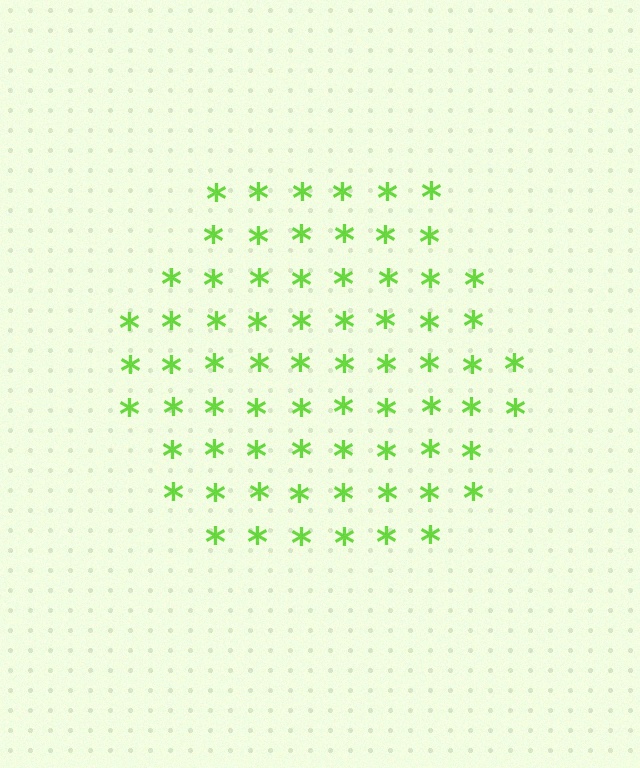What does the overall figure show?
The overall figure shows a hexagon.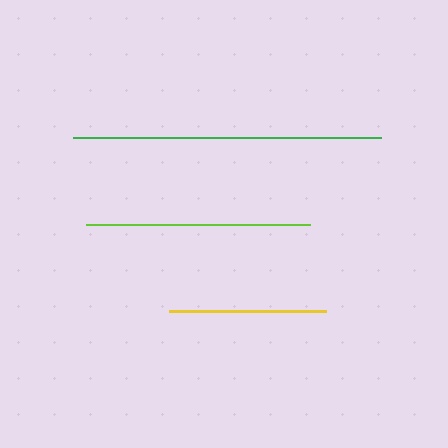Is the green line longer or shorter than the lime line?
The green line is longer than the lime line.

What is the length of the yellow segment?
The yellow segment is approximately 157 pixels long.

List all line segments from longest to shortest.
From longest to shortest: green, lime, yellow.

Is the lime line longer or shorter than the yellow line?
The lime line is longer than the yellow line.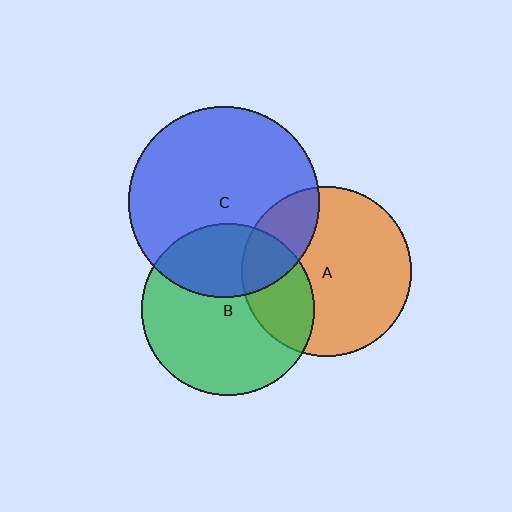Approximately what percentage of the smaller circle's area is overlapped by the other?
Approximately 20%.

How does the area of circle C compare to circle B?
Approximately 1.2 times.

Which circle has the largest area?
Circle C (blue).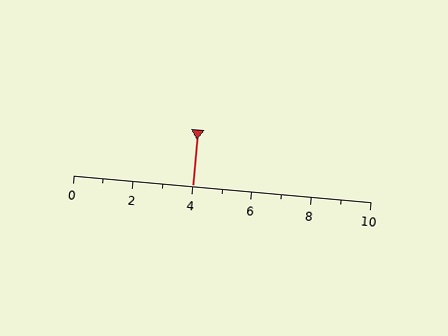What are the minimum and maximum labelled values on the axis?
The axis runs from 0 to 10.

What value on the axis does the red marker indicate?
The marker indicates approximately 4.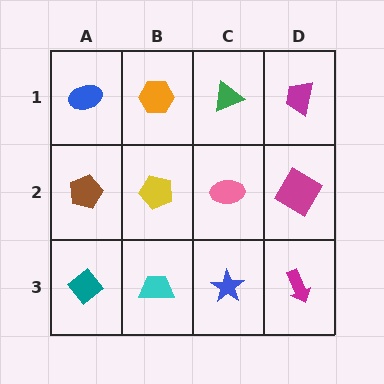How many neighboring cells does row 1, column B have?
3.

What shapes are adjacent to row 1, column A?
A brown pentagon (row 2, column A), an orange hexagon (row 1, column B).